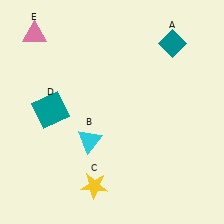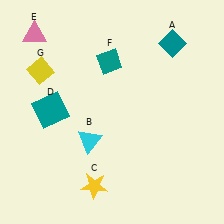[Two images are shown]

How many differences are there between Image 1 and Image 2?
There are 2 differences between the two images.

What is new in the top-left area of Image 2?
A yellow diamond (G) was added in the top-left area of Image 2.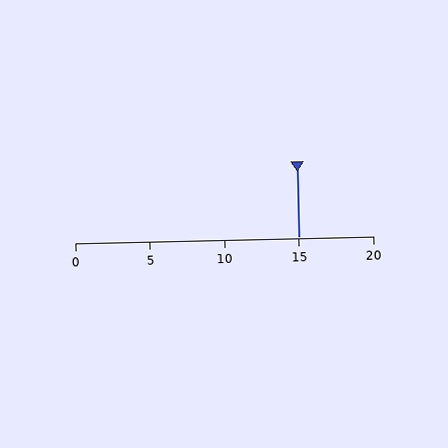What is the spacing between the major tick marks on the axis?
The major ticks are spaced 5 apart.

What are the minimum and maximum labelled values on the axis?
The axis runs from 0 to 20.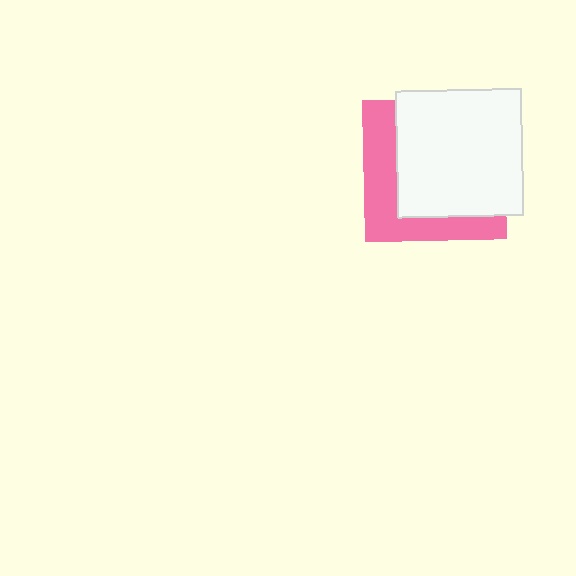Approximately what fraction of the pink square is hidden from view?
Roughly 64% of the pink square is hidden behind the white square.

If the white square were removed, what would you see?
You would see the complete pink square.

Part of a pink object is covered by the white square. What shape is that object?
It is a square.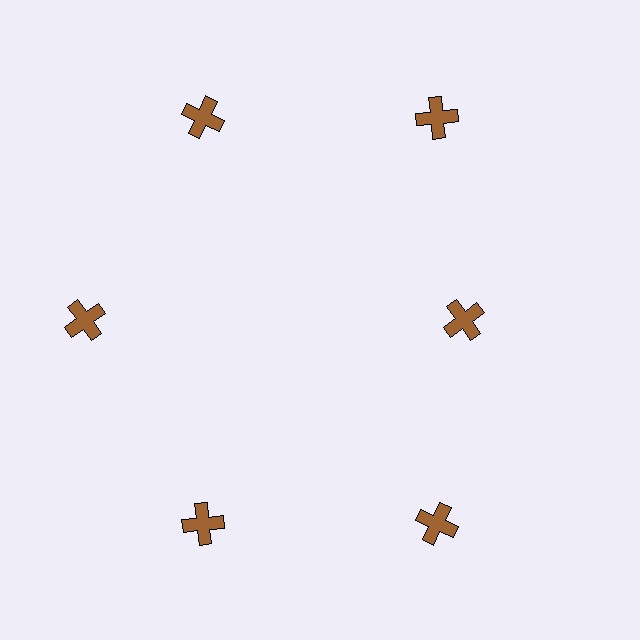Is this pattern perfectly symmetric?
No. The 6 brown crosses are arranged in a ring, but one element near the 3 o'clock position is pulled inward toward the center, breaking the 6-fold rotational symmetry.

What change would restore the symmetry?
The symmetry would be restored by moving it outward, back onto the ring so that all 6 crosses sit at equal angles and equal distance from the center.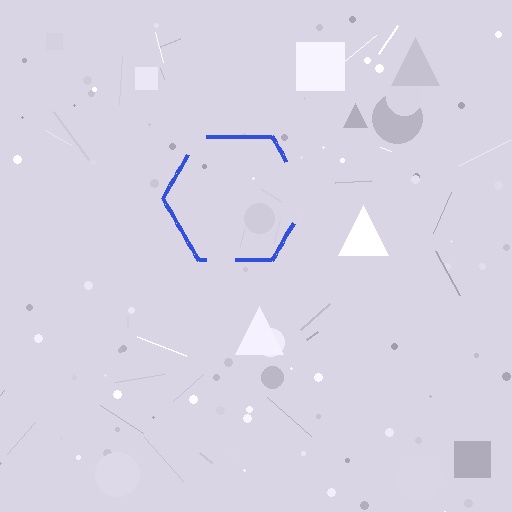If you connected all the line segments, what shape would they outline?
They would outline a hexagon.